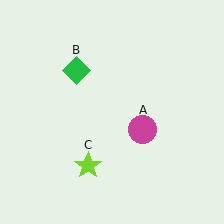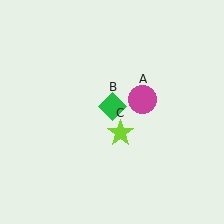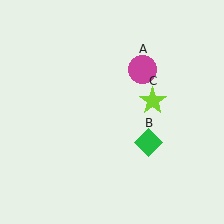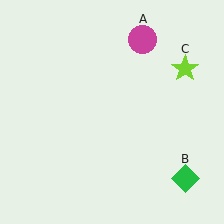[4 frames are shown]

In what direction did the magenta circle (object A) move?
The magenta circle (object A) moved up.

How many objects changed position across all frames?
3 objects changed position: magenta circle (object A), green diamond (object B), lime star (object C).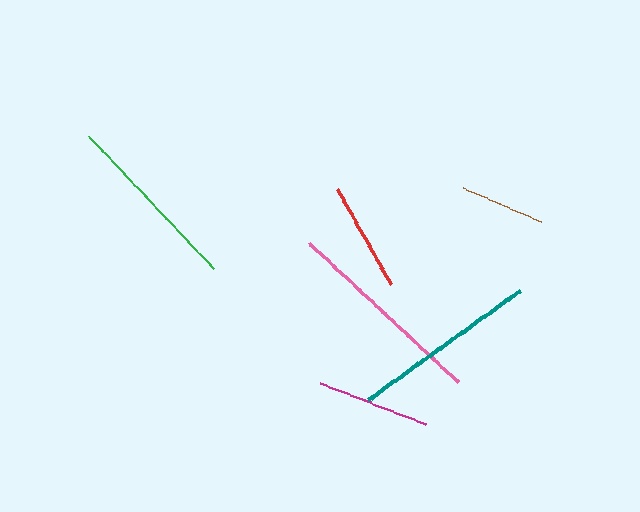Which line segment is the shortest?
The brown line is the shortest at approximately 85 pixels.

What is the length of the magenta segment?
The magenta segment is approximately 113 pixels long.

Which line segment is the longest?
The pink line is the longest at approximately 205 pixels.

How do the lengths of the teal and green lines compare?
The teal and green lines are approximately the same length.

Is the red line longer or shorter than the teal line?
The teal line is longer than the red line.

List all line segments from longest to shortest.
From longest to shortest: pink, teal, green, magenta, red, brown.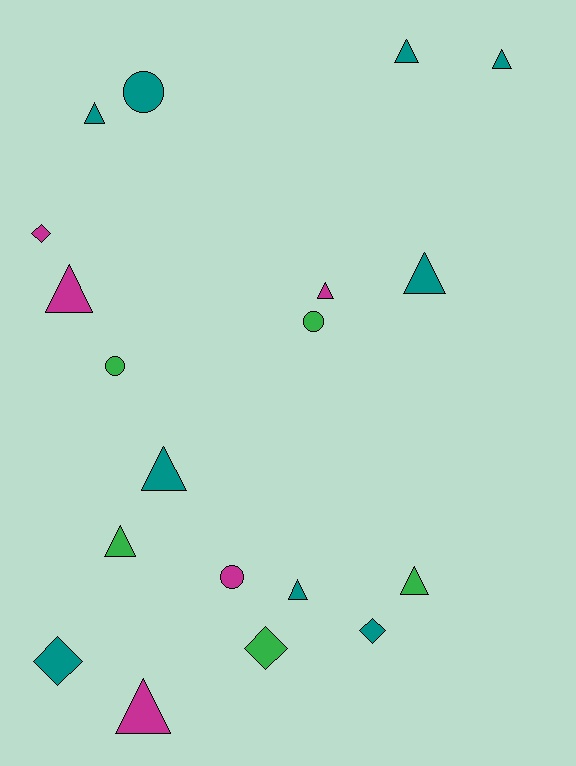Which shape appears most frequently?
Triangle, with 11 objects.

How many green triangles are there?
There are 2 green triangles.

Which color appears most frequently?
Teal, with 9 objects.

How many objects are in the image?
There are 19 objects.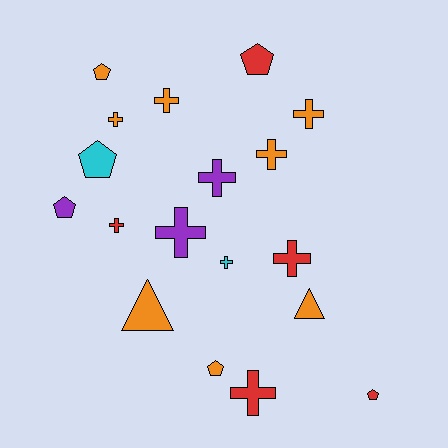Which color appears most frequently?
Orange, with 8 objects.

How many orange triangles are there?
There are 2 orange triangles.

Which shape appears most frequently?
Cross, with 10 objects.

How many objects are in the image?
There are 18 objects.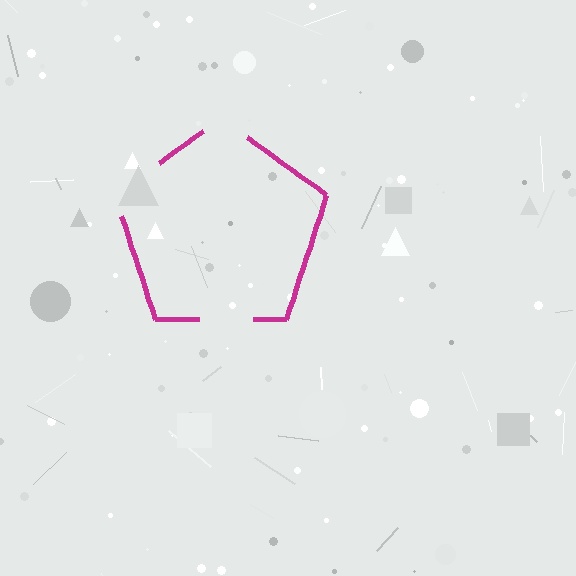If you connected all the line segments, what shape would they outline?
They would outline a pentagon.